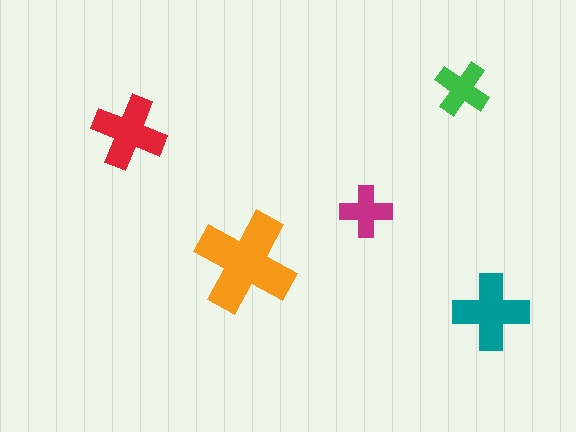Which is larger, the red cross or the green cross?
The red one.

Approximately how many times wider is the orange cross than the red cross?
About 1.5 times wider.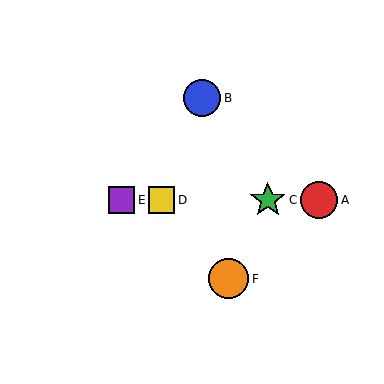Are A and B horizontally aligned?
No, A is at y≈200 and B is at y≈98.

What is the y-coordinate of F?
Object F is at y≈279.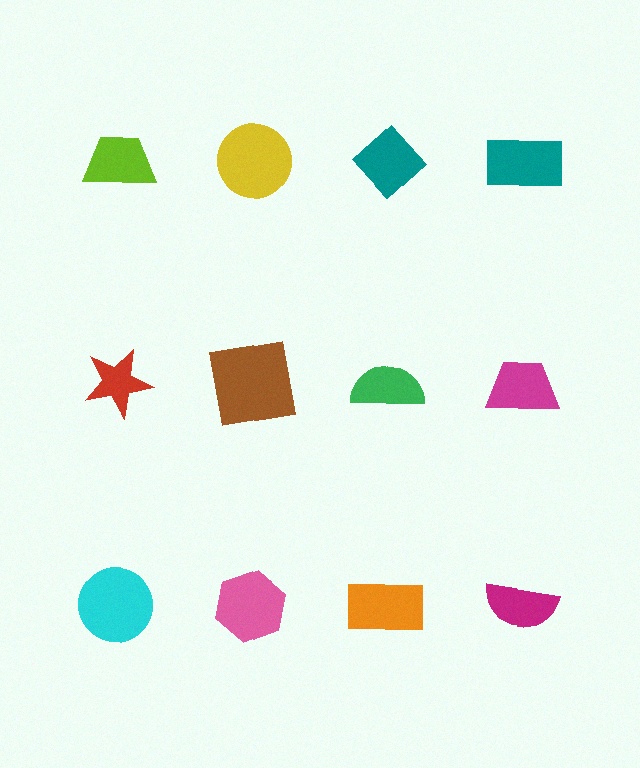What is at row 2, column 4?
A magenta trapezoid.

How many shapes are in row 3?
4 shapes.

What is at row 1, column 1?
A lime trapezoid.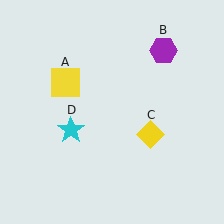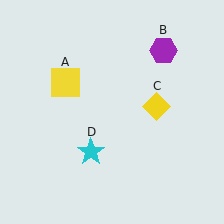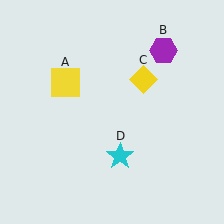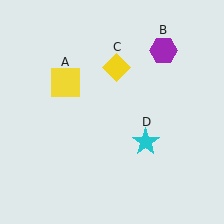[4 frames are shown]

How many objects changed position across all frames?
2 objects changed position: yellow diamond (object C), cyan star (object D).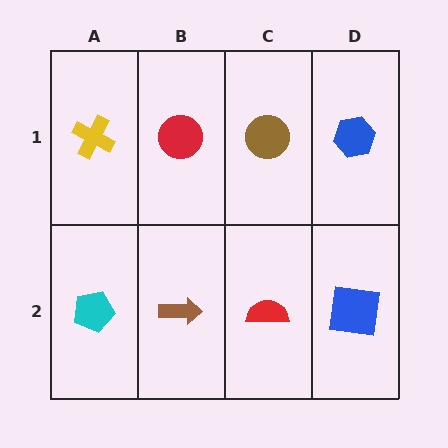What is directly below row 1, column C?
A red semicircle.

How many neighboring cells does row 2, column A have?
2.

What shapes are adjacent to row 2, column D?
A blue hexagon (row 1, column D), a red semicircle (row 2, column C).